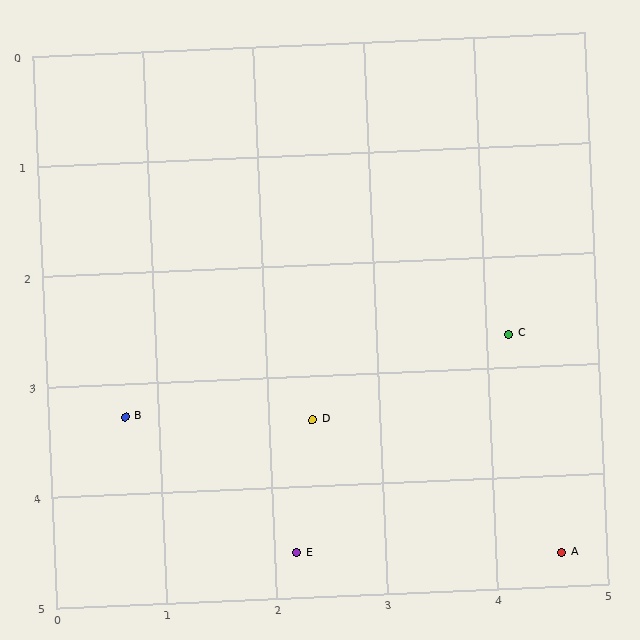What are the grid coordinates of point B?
Point B is at approximately (0.7, 3.3).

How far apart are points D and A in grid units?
Points D and A are about 2.6 grid units apart.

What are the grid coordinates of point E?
Point E is at approximately (2.2, 4.6).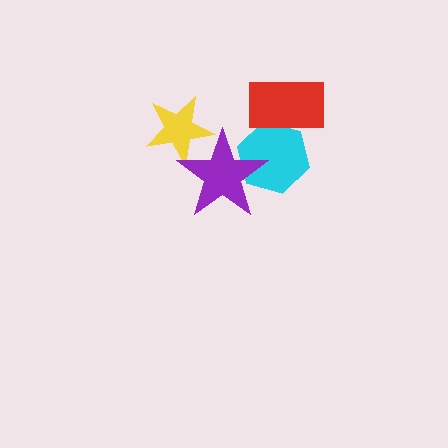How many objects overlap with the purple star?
2 objects overlap with the purple star.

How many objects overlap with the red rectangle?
1 object overlaps with the red rectangle.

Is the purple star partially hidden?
No, no other shape covers it.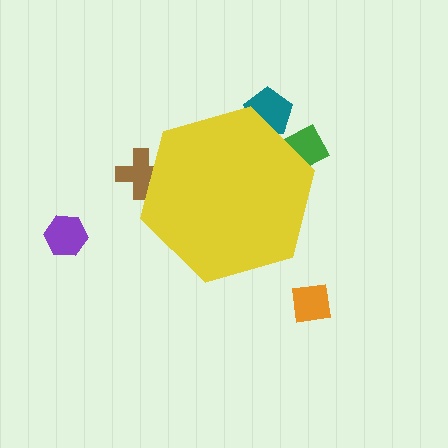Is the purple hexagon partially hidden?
No, the purple hexagon is fully visible.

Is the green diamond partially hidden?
Yes, the green diamond is partially hidden behind the yellow hexagon.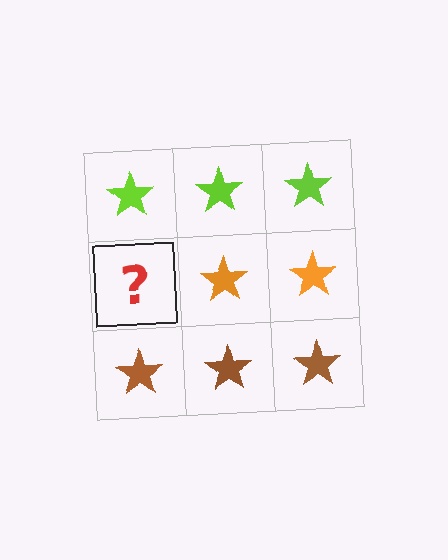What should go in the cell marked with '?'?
The missing cell should contain an orange star.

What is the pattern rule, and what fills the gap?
The rule is that each row has a consistent color. The gap should be filled with an orange star.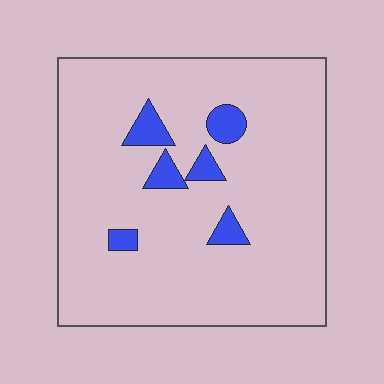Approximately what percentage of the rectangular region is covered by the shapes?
Approximately 10%.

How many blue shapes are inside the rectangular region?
6.